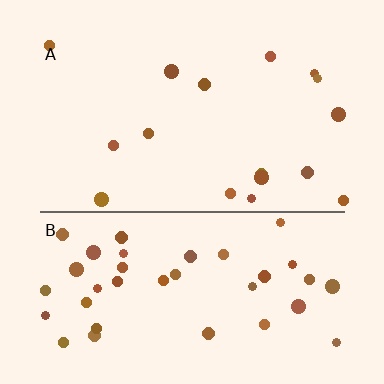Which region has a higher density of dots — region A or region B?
B (the bottom).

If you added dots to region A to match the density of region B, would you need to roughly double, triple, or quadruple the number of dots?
Approximately double.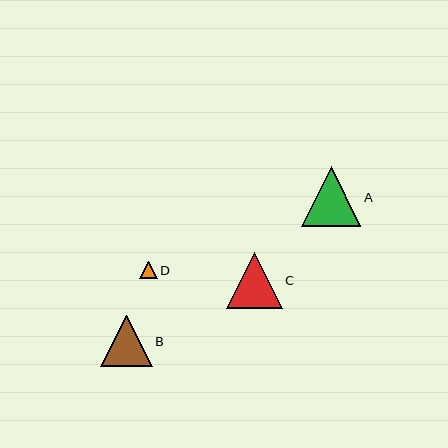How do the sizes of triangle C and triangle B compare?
Triangle C and triangle B are approximately the same size.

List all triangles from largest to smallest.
From largest to smallest: A, C, B, D.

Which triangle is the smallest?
Triangle D is the smallest with a size of approximately 17 pixels.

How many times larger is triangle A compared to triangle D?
Triangle A is approximately 3.5 times the size of triangle D.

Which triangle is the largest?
Triangle A is the largest with a size of approximately 60 pixels.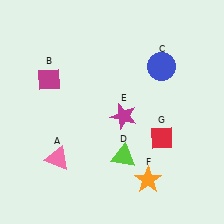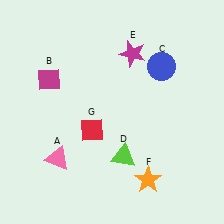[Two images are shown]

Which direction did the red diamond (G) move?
The red diamond (G) moved left.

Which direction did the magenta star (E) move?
The magenta star (E) moved up.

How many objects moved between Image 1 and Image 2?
2 objects moved between the two images.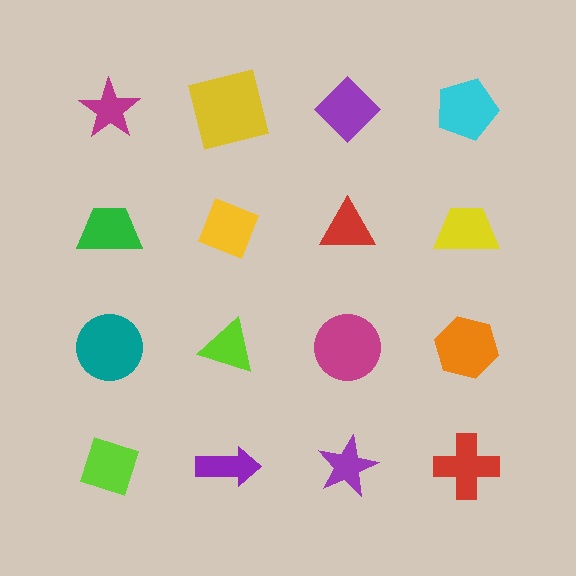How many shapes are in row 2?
4 shapes.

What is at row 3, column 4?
An orange hexagon.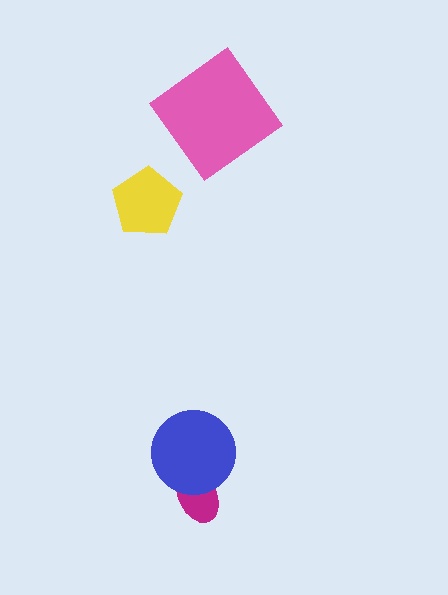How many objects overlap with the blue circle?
1 object overlaps with the blue circle.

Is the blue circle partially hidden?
No, no other shape covers it.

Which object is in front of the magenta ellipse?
The blue circle is in front of the magenta ellipse.